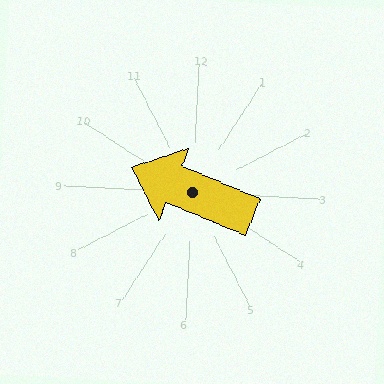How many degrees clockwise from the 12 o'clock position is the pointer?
Approximately 290 degrees.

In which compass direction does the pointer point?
West.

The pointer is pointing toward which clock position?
Roughly 10 o'clock.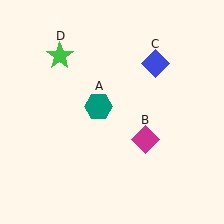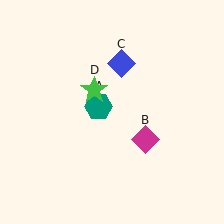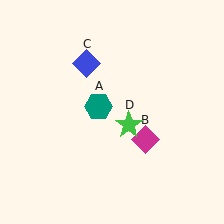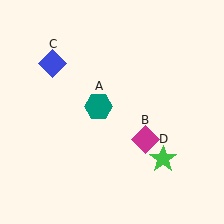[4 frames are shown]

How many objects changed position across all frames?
2 objects changed position: blue diamond (object C), green star (object D).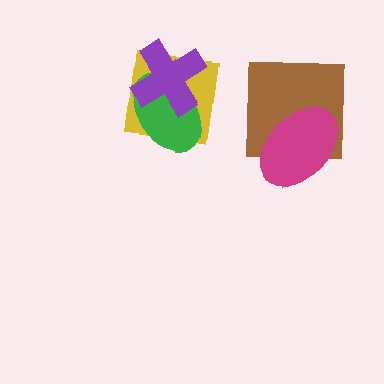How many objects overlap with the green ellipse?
2 objects overlap with the green ellipse.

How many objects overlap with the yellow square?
2 objects overlap with the yellow square.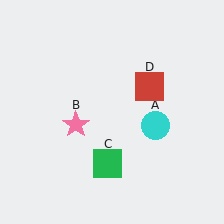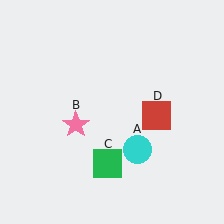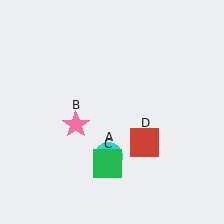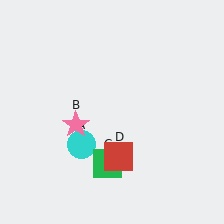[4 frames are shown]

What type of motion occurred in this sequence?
The cyan circle (object A), red square (object D) rotated clockwise around the center of the scene.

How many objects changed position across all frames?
2 objects changed position: cyan circle (object A), red square (object D).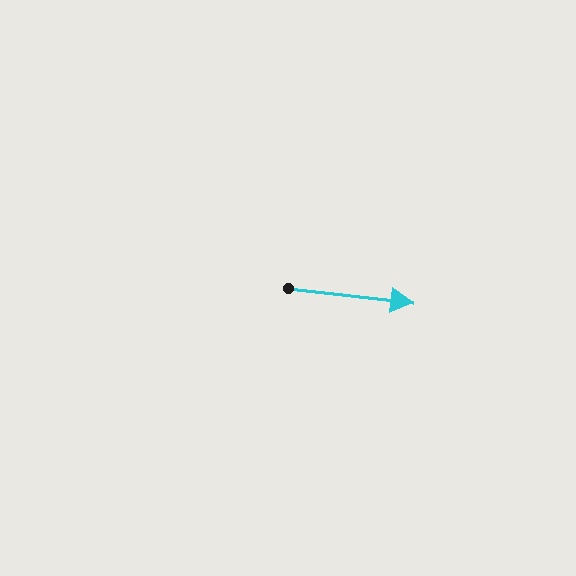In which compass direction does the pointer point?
East.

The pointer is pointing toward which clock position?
Roughly 3 o'clock.